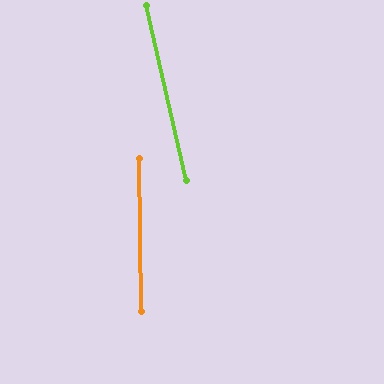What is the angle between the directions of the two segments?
Approximately 12 degrees.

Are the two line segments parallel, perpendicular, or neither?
Neither parallel nor perpendicular — they differ by about 12°.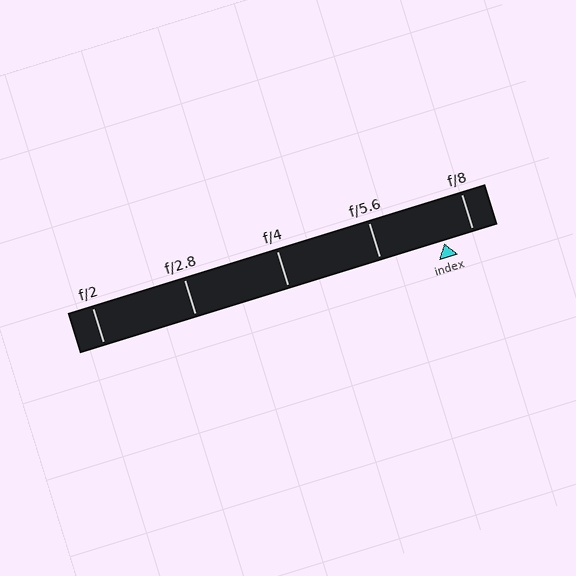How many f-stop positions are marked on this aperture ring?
There are 5 f-stop positions marked.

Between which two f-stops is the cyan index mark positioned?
The index mark is between f/5.6 and f/8.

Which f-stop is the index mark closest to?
The index mark is closest to f/8.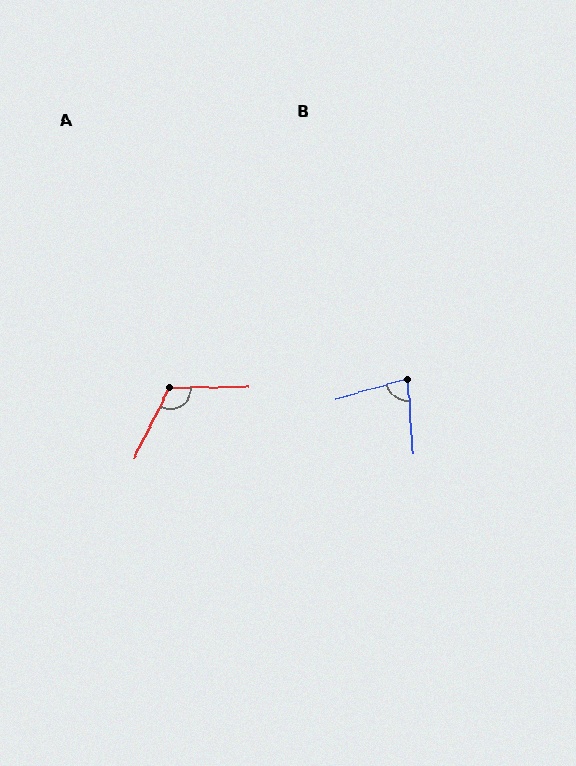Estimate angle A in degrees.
Approximately 116 degrees.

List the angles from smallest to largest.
B (77°), A (116°).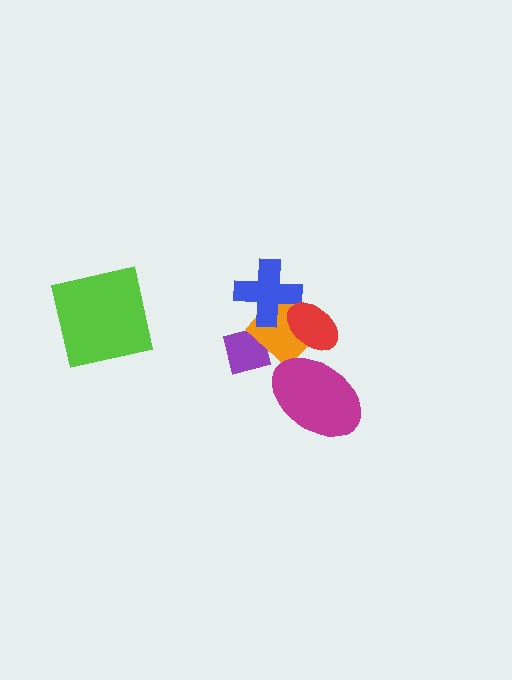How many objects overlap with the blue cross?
2 objects overlap with the blue cross.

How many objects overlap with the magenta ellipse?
1 object overlaps with the magenta ellipse.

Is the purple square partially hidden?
Yes, it is partially covered by another shape.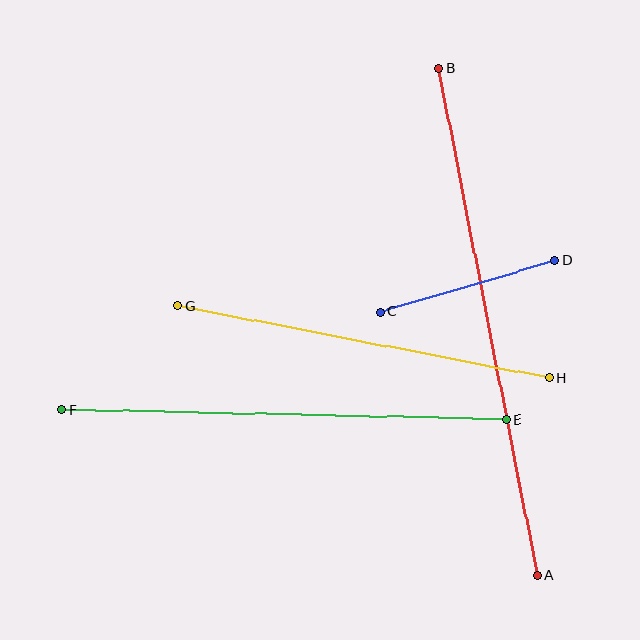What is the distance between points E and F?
The distance is approximately 445 pixels.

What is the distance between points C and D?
The distance is approximately 182 pixels.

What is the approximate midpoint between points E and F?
The midpoint is at approximately (284, 415) pixels.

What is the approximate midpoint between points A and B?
The midpoint is at approximately (488, 322) pixels.